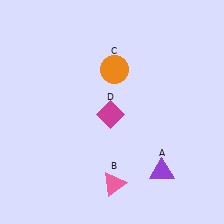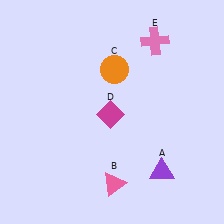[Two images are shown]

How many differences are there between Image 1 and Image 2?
There is 1 difference between the two images.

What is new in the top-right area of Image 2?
A pink cross (E) was added in the top-right area of Image 2.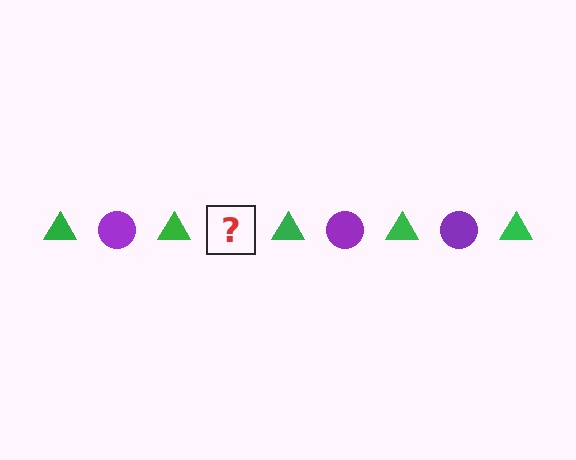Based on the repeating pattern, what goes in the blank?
The blank should be a purple circle.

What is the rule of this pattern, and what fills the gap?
The rule is that the pattern alternates between green triangle and purple circle. The gap should be filled with a purple circle.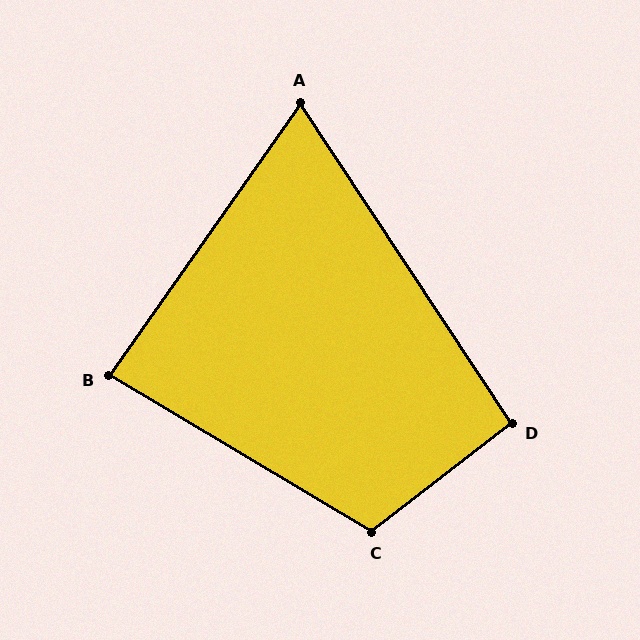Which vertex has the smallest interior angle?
A, at approximately 68 degrees.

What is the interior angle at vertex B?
Approximately 86 degrees (approximately right).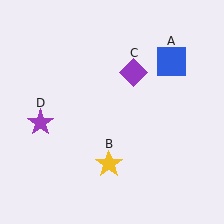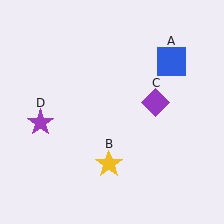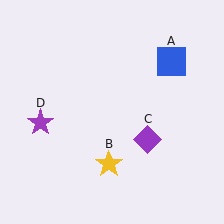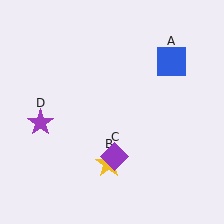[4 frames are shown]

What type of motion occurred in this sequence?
The purple diamond (object C) rotated clockwise around the center of the scene.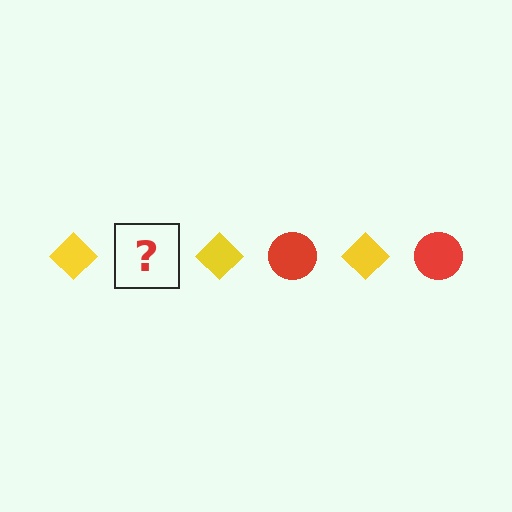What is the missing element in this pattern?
The missing element is a red circle.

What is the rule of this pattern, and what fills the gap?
The rule is that the pattern alternates between yellow diamond and red circle. The gap should be filled with a red circle.